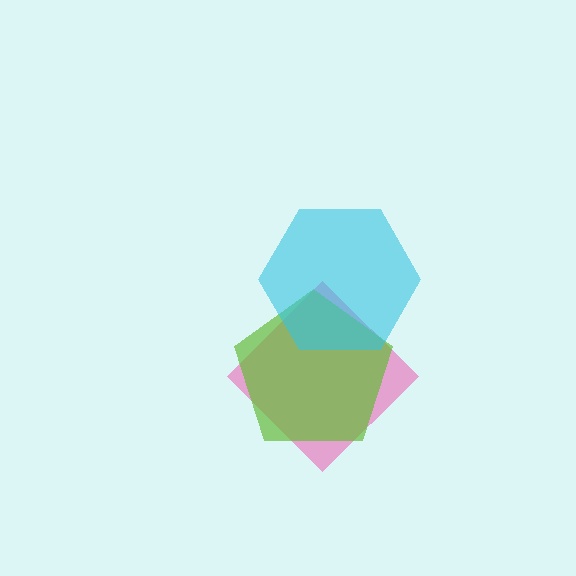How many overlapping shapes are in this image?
There are 3 overlapping shapes in the image.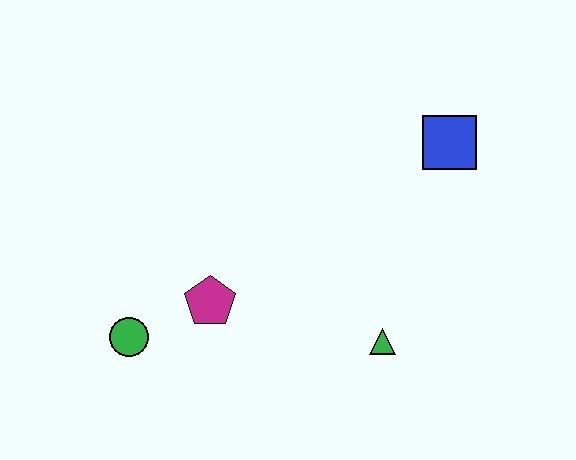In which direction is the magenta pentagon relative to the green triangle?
The magenta pentagon is to the left of the green triangle.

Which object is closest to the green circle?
The magenta pentagon is closest to the green circle.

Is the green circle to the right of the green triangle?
No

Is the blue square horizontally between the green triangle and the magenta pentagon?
No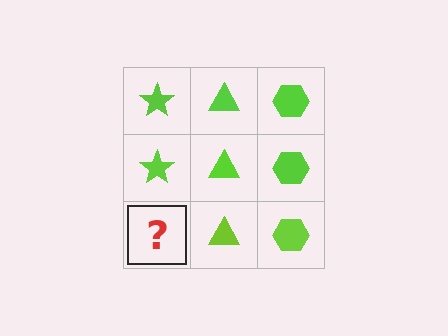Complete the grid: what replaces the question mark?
The question mark should be replaced with a lime star.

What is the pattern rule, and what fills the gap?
The rule is that each column has a consistent shape. The gap should be filled with a lime star.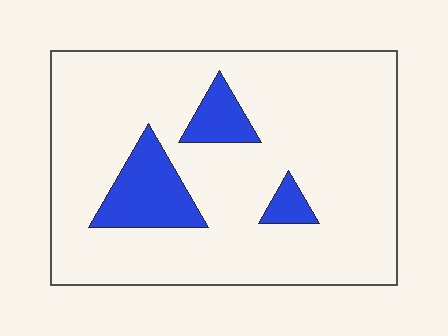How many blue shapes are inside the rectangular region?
3.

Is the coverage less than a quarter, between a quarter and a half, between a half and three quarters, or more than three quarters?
Less than a quarter.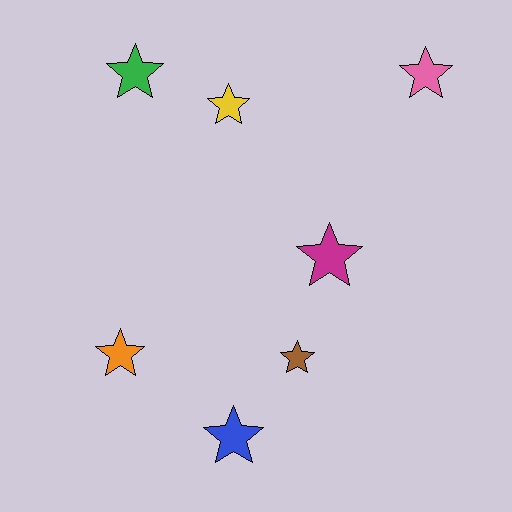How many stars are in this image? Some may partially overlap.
There are 7 stars.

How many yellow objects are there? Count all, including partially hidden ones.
There is 1 yellow object.